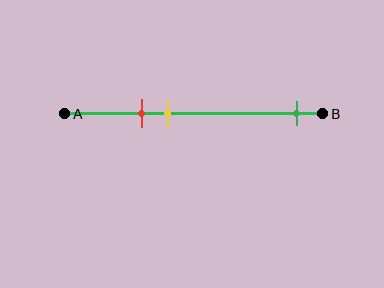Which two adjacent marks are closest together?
The red and yellow marks are the closest adjacent pair.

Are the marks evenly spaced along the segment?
No, the marks are not evenly spaced.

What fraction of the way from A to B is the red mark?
The red mark is approximately 30% (0.3) of the way from A to B.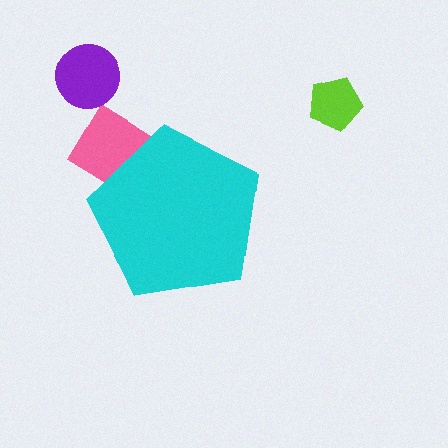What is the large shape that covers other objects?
A cyan pentagon.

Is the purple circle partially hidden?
No, the purple circle is fully visible.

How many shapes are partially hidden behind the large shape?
1 shape is partially hidden.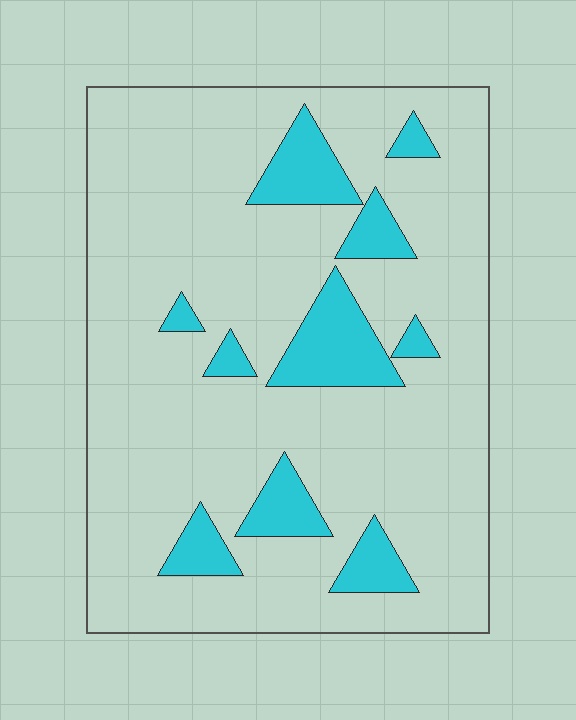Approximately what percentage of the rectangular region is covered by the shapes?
Approximately 15%.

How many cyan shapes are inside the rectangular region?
10.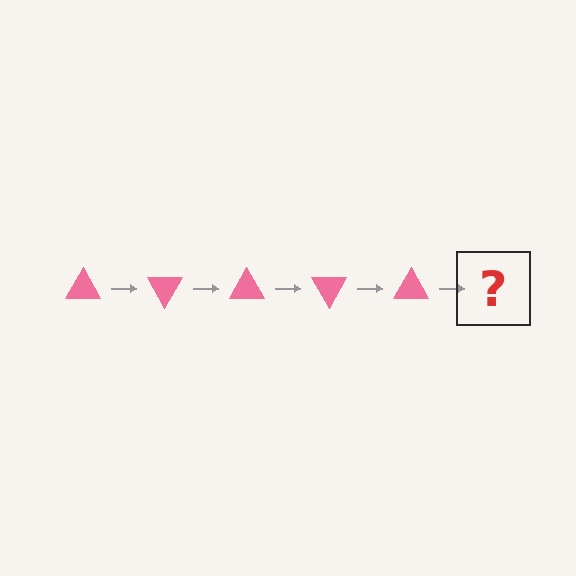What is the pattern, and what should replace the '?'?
The pattern is that the triangle rotates 60 degrees each step. The '?' should be a pink triangle rotated 300 degrees.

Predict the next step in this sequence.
The next step is a pink triangle rotated 300 degrees.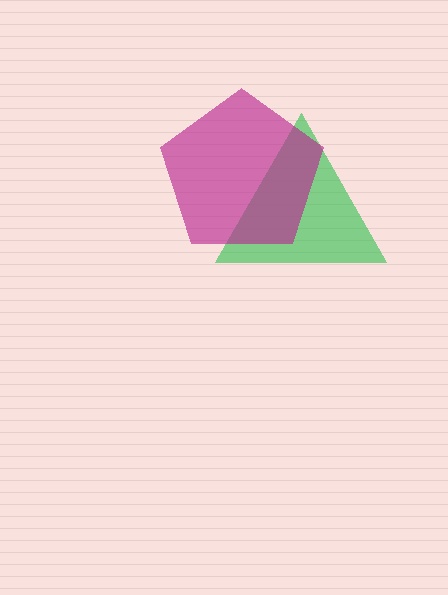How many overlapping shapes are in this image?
There are 2 overlapping shapes in the image.